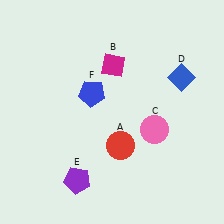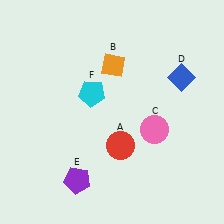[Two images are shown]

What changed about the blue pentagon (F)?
In Image 1, F is blue. In Image 2, it changed to cyan.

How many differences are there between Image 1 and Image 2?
There are 2 differences between the two images.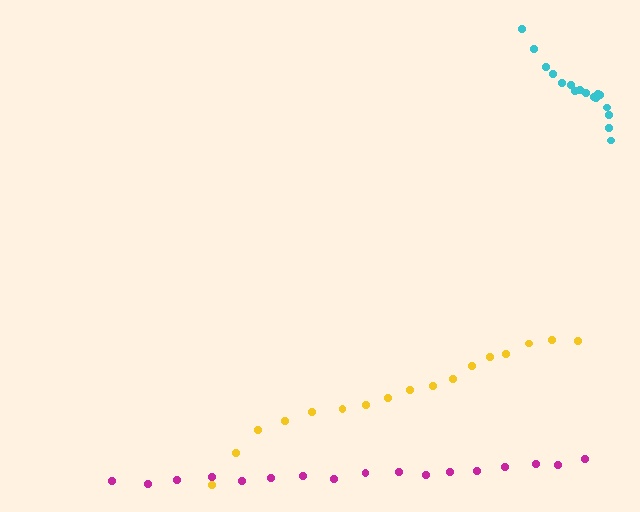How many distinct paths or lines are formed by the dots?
There are 3 distinct paths.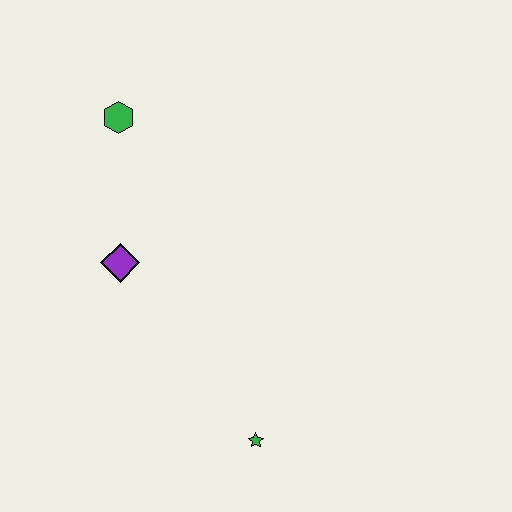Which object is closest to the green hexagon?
The purple diamond is closest to the green hexagon.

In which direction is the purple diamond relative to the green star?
The purple diamond is above the green star.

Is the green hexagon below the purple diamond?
No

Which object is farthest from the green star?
The green hexagon is farthest from the green star.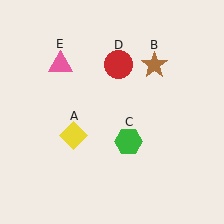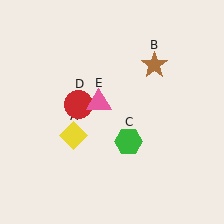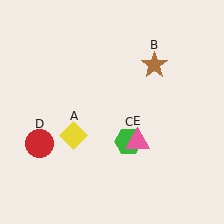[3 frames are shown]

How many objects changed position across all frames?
2 objects changed position: red circle (object D), pink triangle (object E).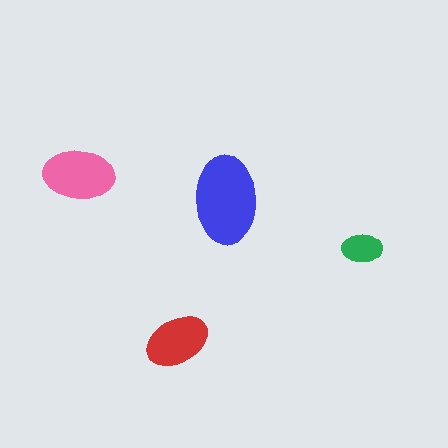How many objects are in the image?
There are 4 objects in the image.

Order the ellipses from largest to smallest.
the blue one, the pink one, the red one, the green one.